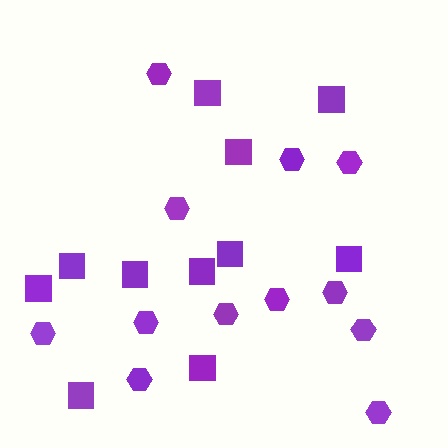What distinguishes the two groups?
There are 2 groups: one group of hexagons (12) and one group of squares (11).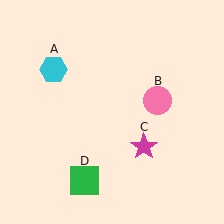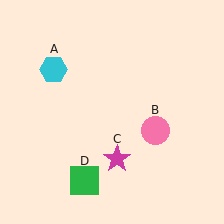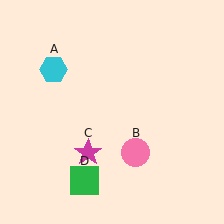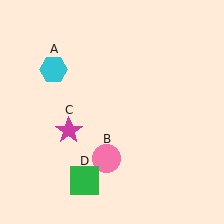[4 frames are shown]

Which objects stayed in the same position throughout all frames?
Cyan hexagon (object A) and green square (object D) remained stationary.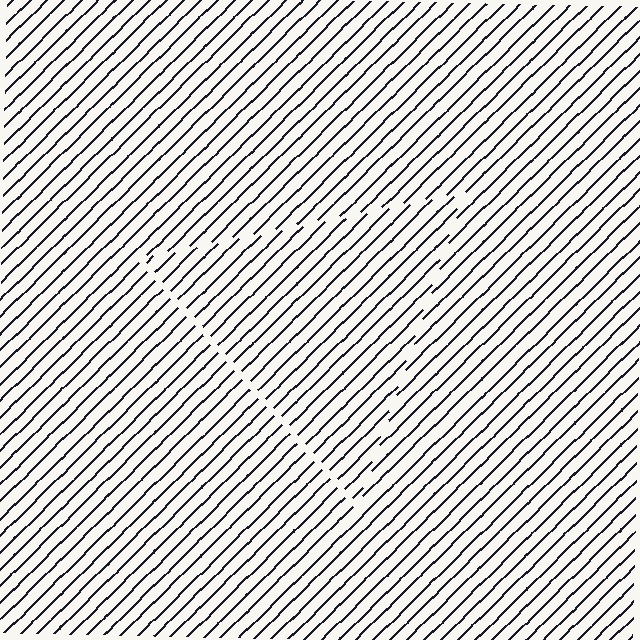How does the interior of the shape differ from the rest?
The interior of the shape contains the same grating, shifted by half a period — the contour is defined by the phase discontinuity where line-ends from the inner and outer gratings abut.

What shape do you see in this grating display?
An illusory triangle. The interior of the shape contains the same grating, shifted by half a period — the contour is defined by the phase discontinuity where line-ends from the inner and outer gratings abut.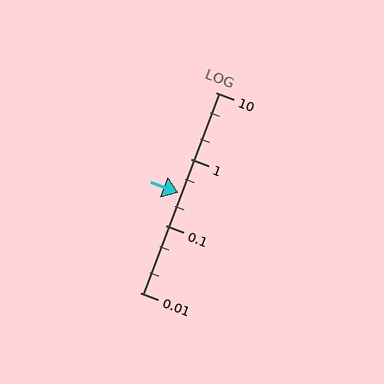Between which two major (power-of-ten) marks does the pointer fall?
The pointer is between 0.1 and 1.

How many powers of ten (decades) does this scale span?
The scale spans 3 decades, from 0.01 to 10.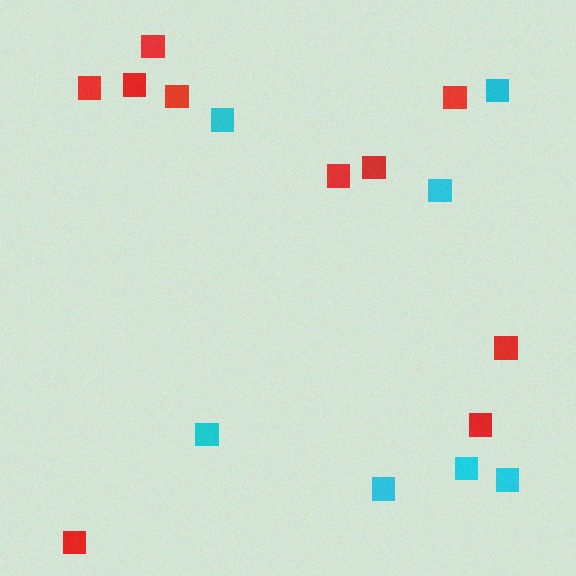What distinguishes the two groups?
There are 2 groups: one group of red squares (10) and one group of cyan squares (7).